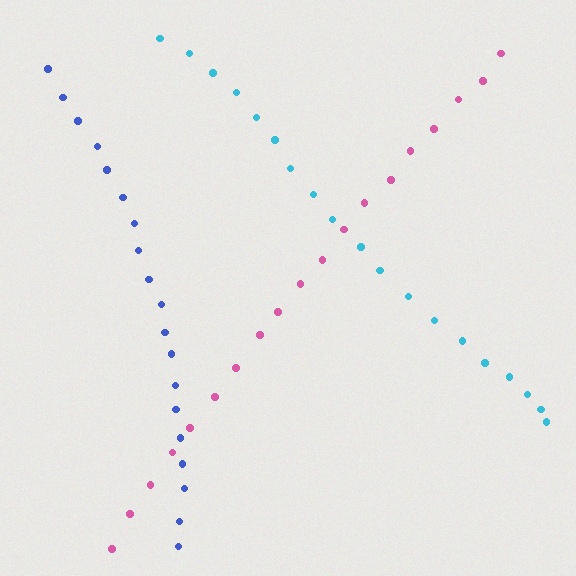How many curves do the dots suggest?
There are 3 distinct paths.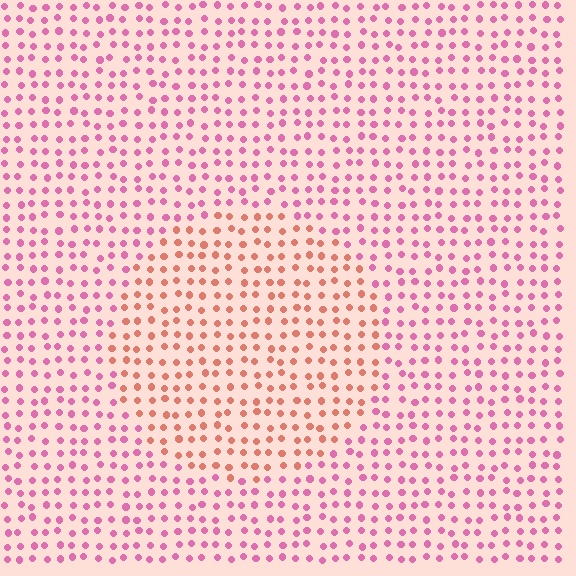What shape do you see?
I see a circle.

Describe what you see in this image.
The image is filled with small pink elements in a uniform arrangement. A circle-shaped region is visible where the elements are tinted to a slightly different hue, forming a subtle color boundary.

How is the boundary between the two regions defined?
The boundary is defined purely by a slight shift in hue (about 42 degrees). Spacing, size, and orientation are identical on both sides.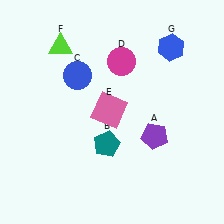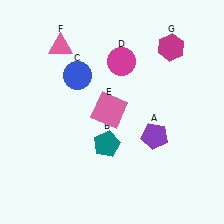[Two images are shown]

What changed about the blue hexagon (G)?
In Image 1, G is blue. In Image 2, it changed to magenta.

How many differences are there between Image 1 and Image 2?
There are 2 differences between the two images.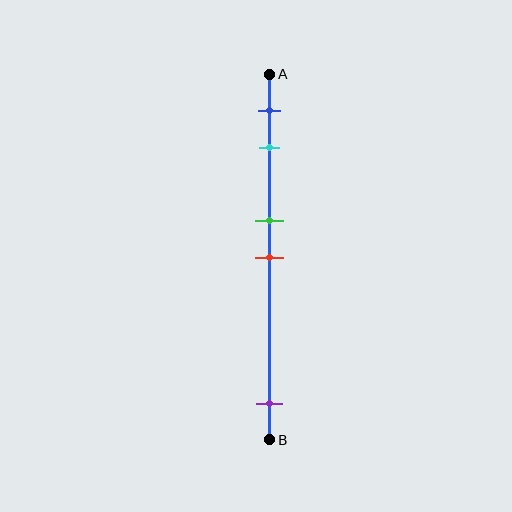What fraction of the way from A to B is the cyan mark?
The cyan mark is approximately 20% (0.2) of the way from A to B.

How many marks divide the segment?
There are 5 marks dividing the segment.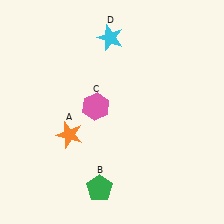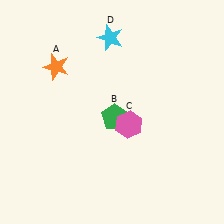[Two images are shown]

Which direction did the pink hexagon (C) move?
The pink hexagon (C) moved right.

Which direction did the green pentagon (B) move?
The green pentagon (B) moved up.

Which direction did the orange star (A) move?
The orange star (A) moved up.